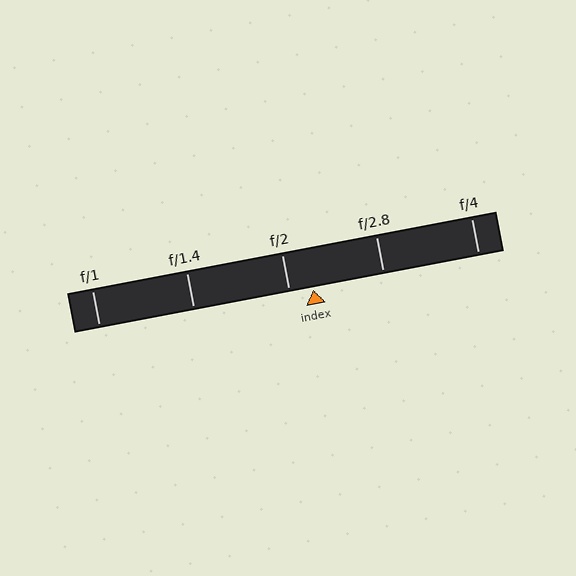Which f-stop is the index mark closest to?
The index mark is closest to f/2.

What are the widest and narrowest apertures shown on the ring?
The widest aperture shown is f/1 and the narrowest is f/4.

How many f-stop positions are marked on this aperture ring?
There are 5 f-stop positions marked.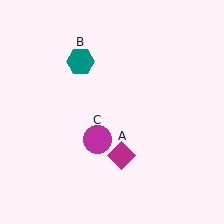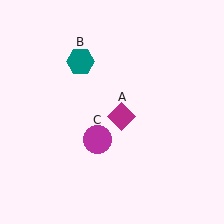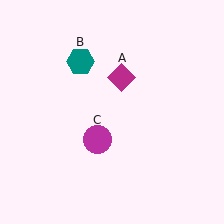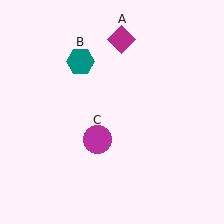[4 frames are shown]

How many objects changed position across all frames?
1 object changed position: magenta diamond (object A).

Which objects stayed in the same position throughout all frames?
Teal hexagon (object B) and magenta circle (object C) remained stationary.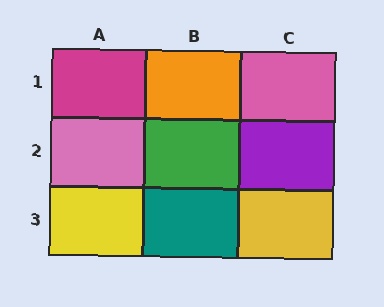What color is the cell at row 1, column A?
Magenta.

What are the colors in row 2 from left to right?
Pink, green, purple.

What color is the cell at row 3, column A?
Yellow.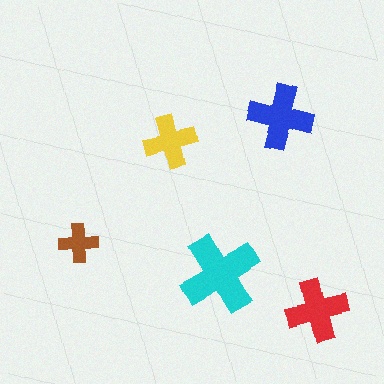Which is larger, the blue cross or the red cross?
The blue one.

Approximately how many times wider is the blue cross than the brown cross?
About 1.5 times wider.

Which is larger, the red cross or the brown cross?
The red one.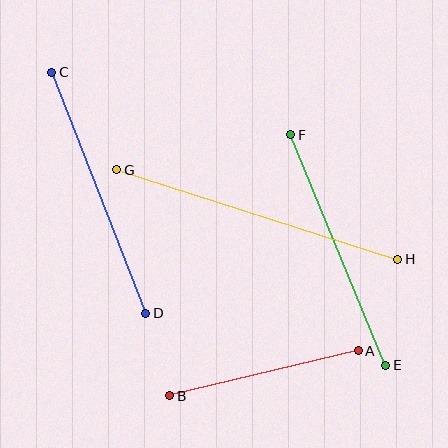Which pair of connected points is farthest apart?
Points G and H are farthest apart.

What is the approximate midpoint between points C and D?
The midpoint is at approximately (99, 193) pixels.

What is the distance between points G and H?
The distance is approximately 295 pixels.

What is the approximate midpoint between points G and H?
The midpoint is at approximately (257, 215) pixels.